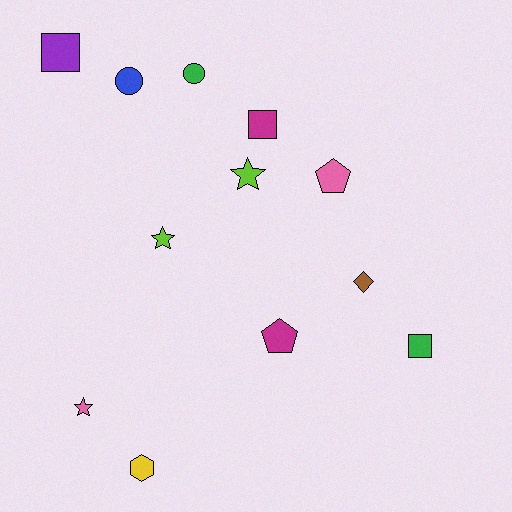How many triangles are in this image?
There are no triangles.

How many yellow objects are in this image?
There is 1 yellow object.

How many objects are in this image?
There are 12 objects.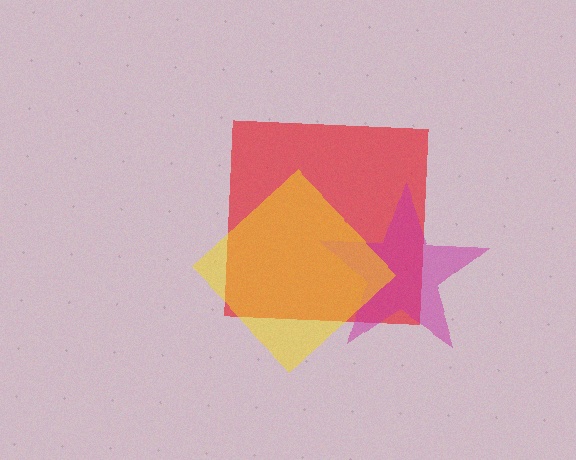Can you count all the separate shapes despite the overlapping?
Yes, there are 3 separate shapes.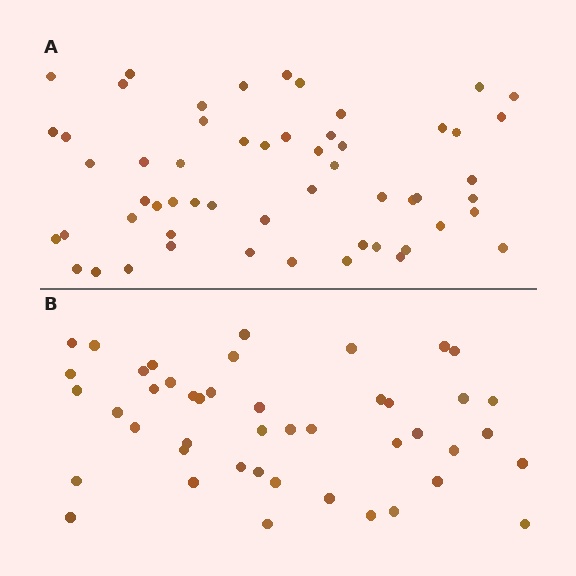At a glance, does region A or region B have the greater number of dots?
Region A (the top region) has more dots.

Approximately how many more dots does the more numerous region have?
Region A has roughly 12 or so more dots than region B.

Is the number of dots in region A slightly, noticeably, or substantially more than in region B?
Region A has only slightly more — the two regions are fairly close. The ratio is roughly 1.2 to 1.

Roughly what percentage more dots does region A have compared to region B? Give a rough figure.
About 25% more.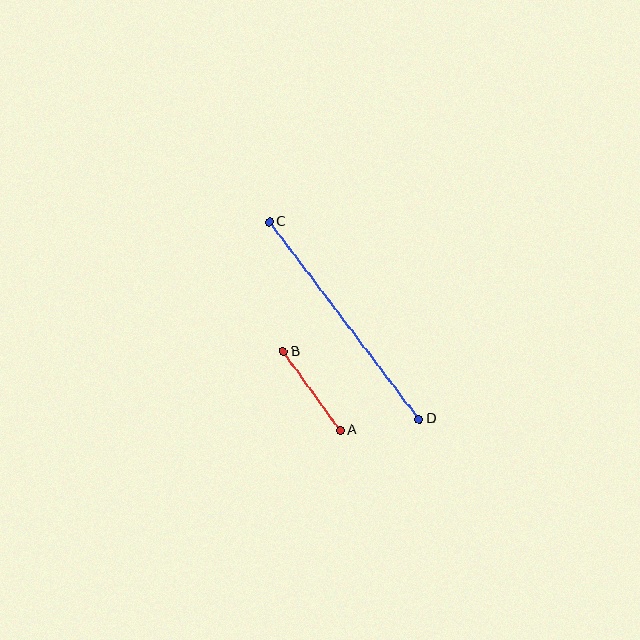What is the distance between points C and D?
The distance is approximately 248 pixels.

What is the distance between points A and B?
The distance is approximately 97 pixels.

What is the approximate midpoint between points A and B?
The midpoint is at approximately (312, 391) pixels.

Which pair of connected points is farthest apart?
Points C and D are farthest apart.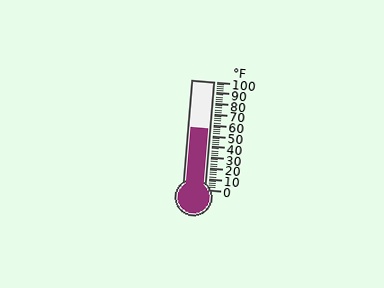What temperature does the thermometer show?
The thermometer shows approximately 56°F.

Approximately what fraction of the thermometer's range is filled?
The thermometer is filled to approximately 55% of its range.